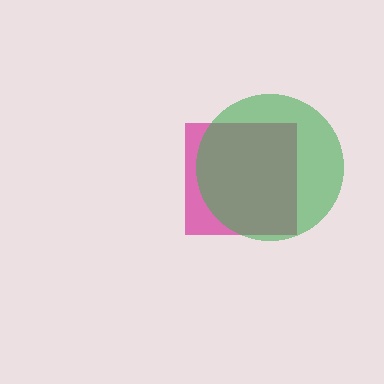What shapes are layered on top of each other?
The layered shapes are: a magenta square, a green circle.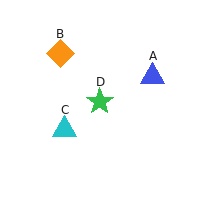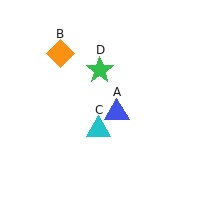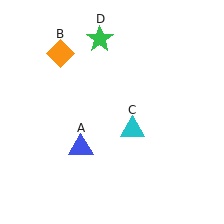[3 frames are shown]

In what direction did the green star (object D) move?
The green star (object D) moved up.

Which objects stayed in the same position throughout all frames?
Orange diamond (object B) remained stationary.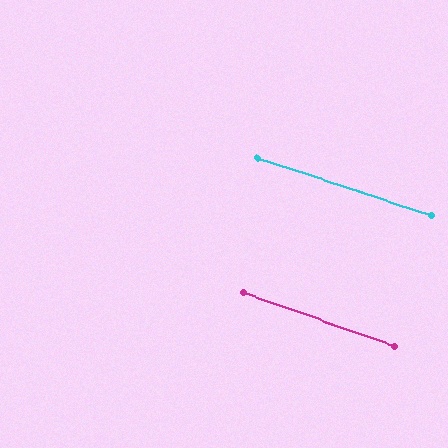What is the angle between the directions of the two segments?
Approximately 1 degree.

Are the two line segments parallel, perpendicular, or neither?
Parallel — their directions differ by only 1.3°.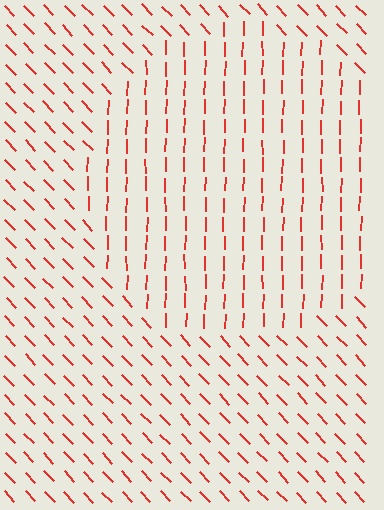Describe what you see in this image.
The image is filled with small red line segments. A circle region in the image has lines oriented differently from the surrounding lines, creating a visible texture boundary.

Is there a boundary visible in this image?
Yes, there is a texture boundary formed by a change in line orientation.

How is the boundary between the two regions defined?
The boundary is defined purely by a change in line orientation (approximately 45 degrees difference). All lines are the same color and thickness.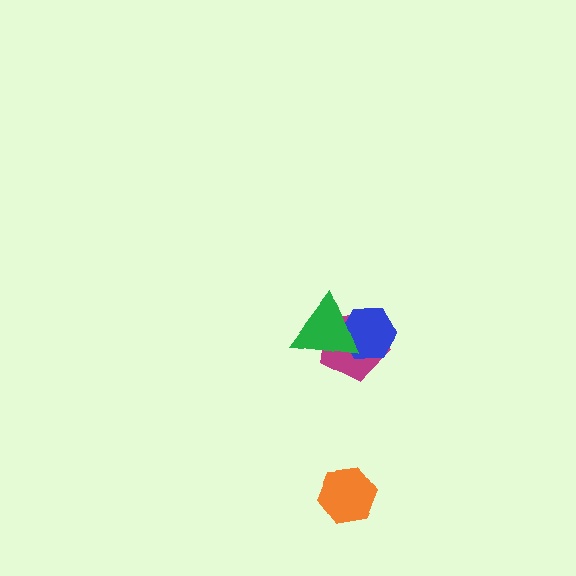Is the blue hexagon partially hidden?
Yes, it is partially covered by another shape.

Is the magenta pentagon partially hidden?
Yes, it is partially covered by another shape.